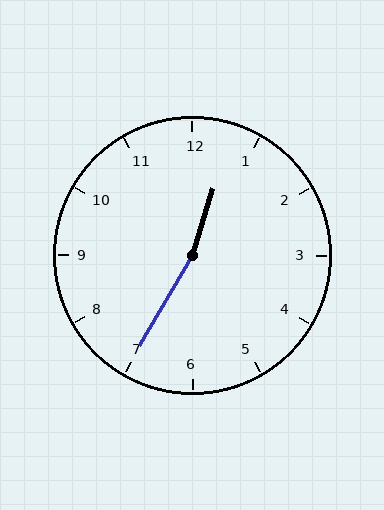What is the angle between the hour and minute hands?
Approximately 168 degrees.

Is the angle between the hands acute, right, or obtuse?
It is obtuse.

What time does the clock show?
12:35.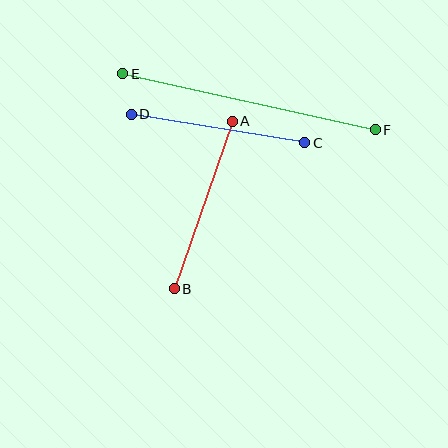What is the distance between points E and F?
The distance is approximately 259 pixels.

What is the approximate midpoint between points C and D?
The midpoint is at approximately (218, 129) pixels.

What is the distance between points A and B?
The distance is approximately 177 pixels.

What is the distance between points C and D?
The distance is approximately 176 pixels.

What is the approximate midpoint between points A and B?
The midpoint is at approximately (203, 205) pixels.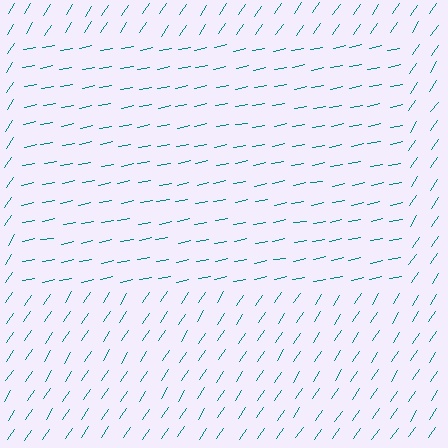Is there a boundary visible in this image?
Yes, there is a texture boundary formed by a change in line orientation.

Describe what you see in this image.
The image is filled with small teal line segments. A rectangle region in the image has lines oriented differently from the surrounding lines, creating a visible texture boundary.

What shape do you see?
I see a rectangle.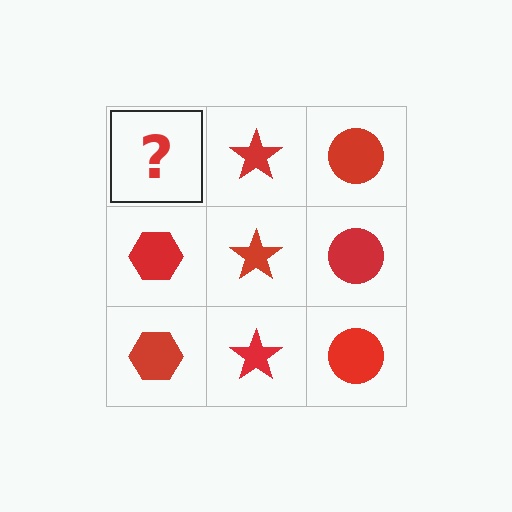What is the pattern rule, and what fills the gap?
The rule is that each column has a consistent shape. The gap should be filled with a red hexagon.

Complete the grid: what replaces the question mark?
The question mark should be replaced with a red hexagon.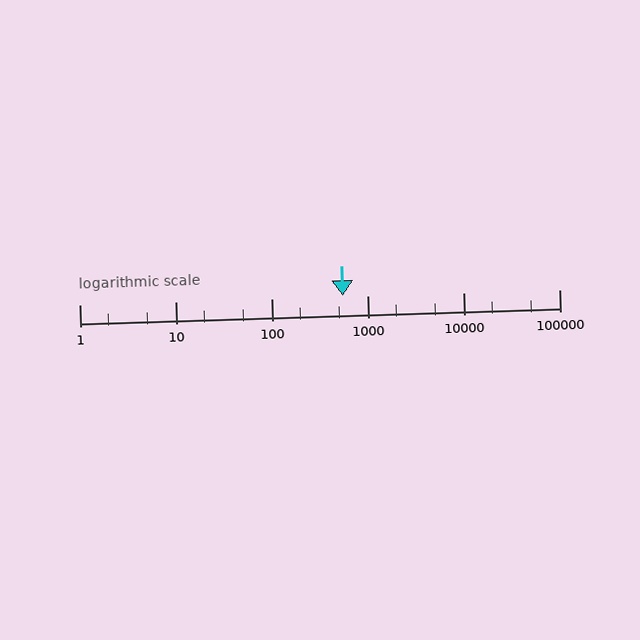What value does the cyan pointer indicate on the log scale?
The pointer indicates approximately 560.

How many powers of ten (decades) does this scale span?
The scale spans 5 decades, from 1 to 100000.